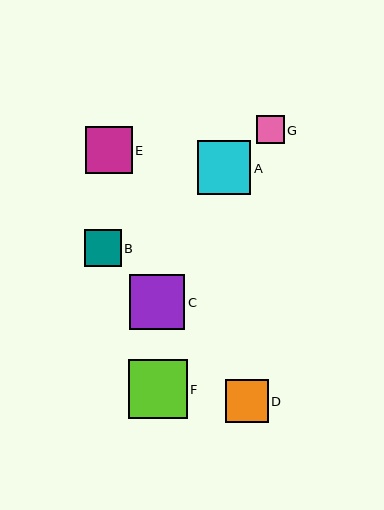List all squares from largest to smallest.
From largest to smallest: F, C, A, E, D, B, G.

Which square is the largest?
Square F is the largest with a size of approximately 59 pixels.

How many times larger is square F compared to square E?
Square F is approximately 1.3 times the size of square E.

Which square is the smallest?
Square G is the smallest with a size of approximately 28 pixels.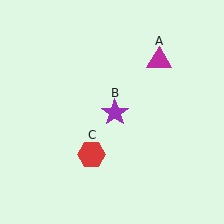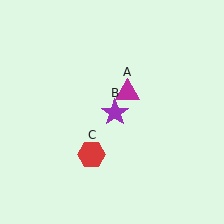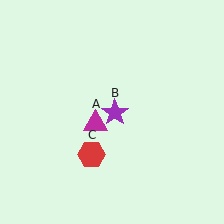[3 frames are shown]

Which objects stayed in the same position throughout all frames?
Purple star (object B) and red hexagon (object C) remained stationary.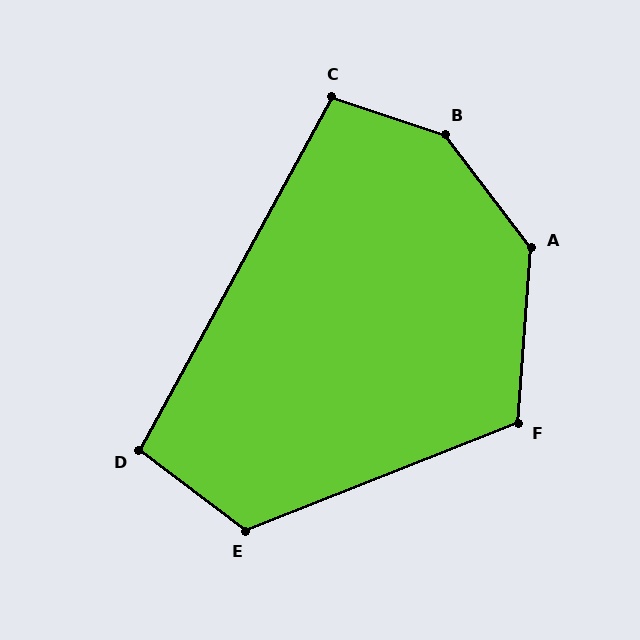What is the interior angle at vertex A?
Approximately 138 degrees (obtuse).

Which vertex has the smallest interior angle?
D, at approximately 98 degrees.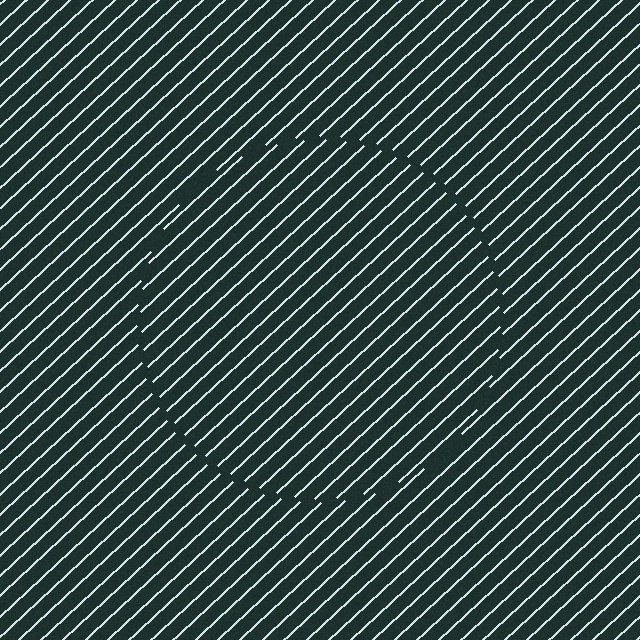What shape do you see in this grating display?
An illusory circle. The interior of the shape contains the same grating, shifted by half a period — the contour is defined by the phase discontinuity where line-ends from the inner and outer gratings abut.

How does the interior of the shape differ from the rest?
The interior of the shape contains the same grating, shifted by half a period — the contour is defined by the phase discontinuity where line-ends from the inner and outer gratings abut.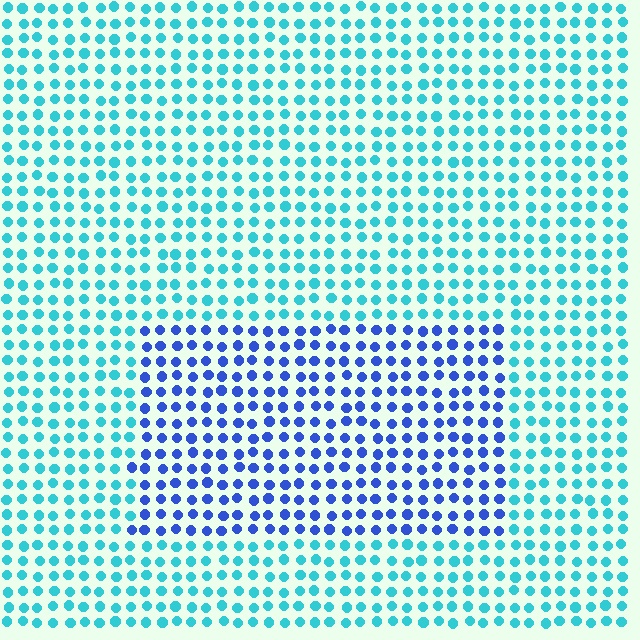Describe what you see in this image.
The image is filled with small cyan elements in a uniform arrangement. A rectangle-shaped region is visible where the elements are tinted to a slightly different hue, forming a subtle color boundary.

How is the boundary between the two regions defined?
The boundary is defined purely by a slight shift in hue (about 45 degrees). Spacing, size, and orientation are identical on both sides.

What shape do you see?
I see a rectangle.